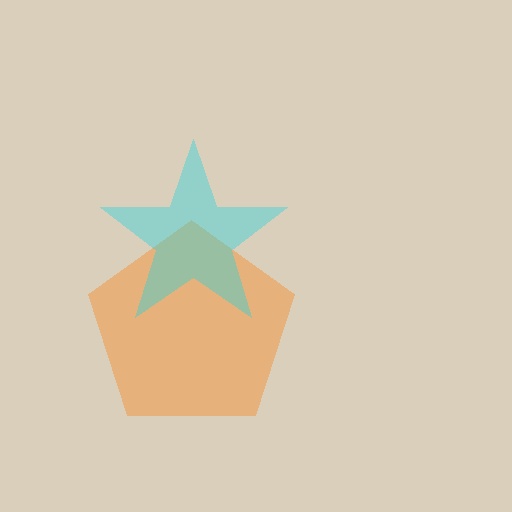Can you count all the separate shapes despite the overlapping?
Yes, there are 2 separate shapes.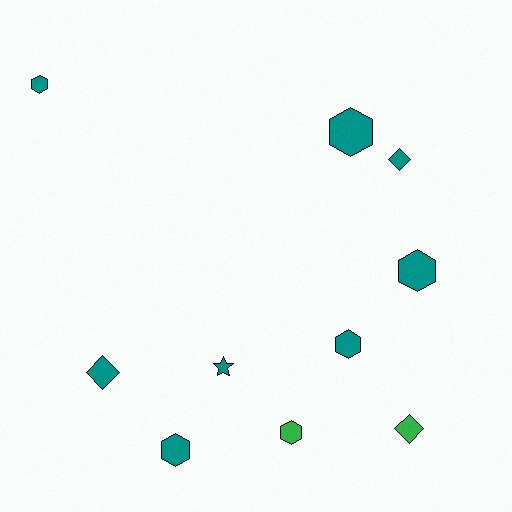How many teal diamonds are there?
There are 2 teal diamonds.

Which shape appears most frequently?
Hexagon, with 6 objects.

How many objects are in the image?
There are 10 objects.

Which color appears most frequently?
Teal, with 8 objects.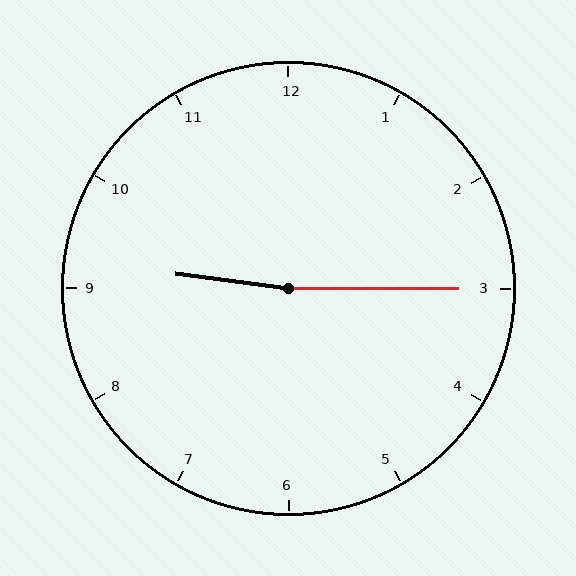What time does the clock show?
9:15.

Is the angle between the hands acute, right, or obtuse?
It is obtuse.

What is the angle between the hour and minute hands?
Approximately 172 degrees.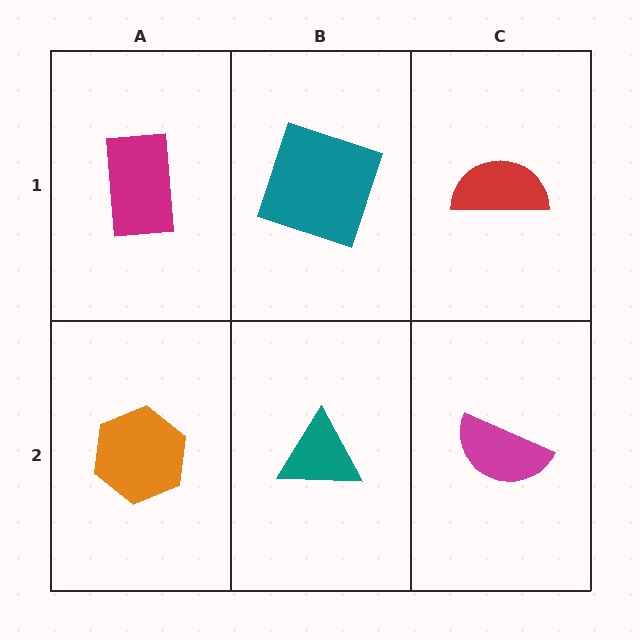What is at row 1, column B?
A teal square.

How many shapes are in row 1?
3 shapes.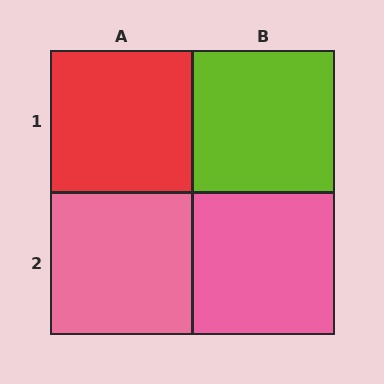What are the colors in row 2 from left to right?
Pink, pink.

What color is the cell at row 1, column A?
Red.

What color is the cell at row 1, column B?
Lime.